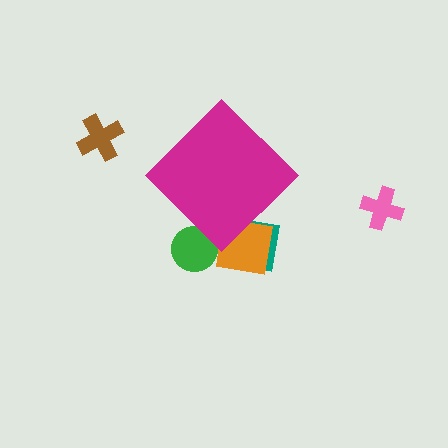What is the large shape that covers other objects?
A magenta diamond.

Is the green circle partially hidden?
Yes, the green circle is partially hidden behind the magenta diamond.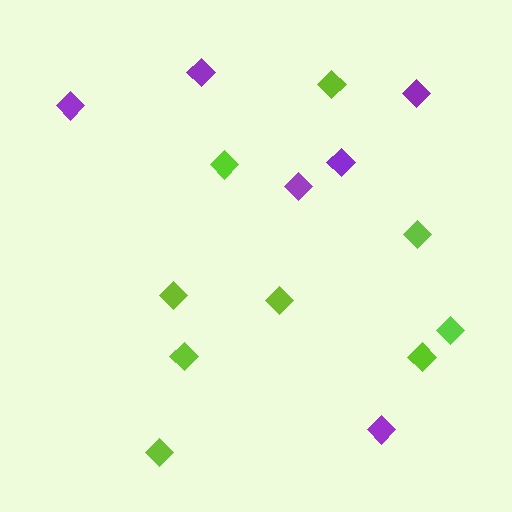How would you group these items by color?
There are 2 groups: one group of purple diamonds (6) and one group of lime diamonds (9).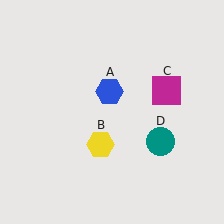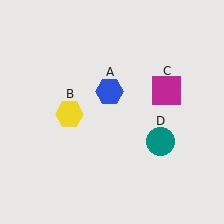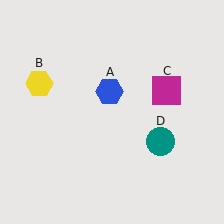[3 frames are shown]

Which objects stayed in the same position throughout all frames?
Blue hexagon (object A) and magenta square (object C) and teal circle (object D) remained stationary.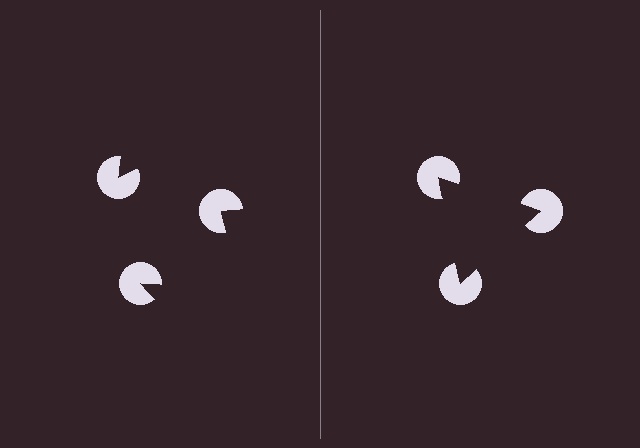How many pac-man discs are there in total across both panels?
6 — 3 on each side.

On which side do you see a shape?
An illusory triangle appears on the right side. On the left side the wedge cuts are rotated, so no coherent shape forms.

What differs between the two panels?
The pac-man discs are positioned identically on both sides; only the wedge orientations differ. On the right they align to a triangle; on the left they are misaligned.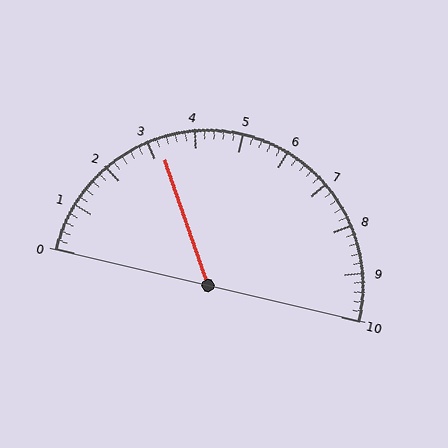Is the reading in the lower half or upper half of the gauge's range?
The reading is in the lower half of the range (0 to 10).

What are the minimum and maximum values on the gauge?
The gauge ranges from 0 to 10.